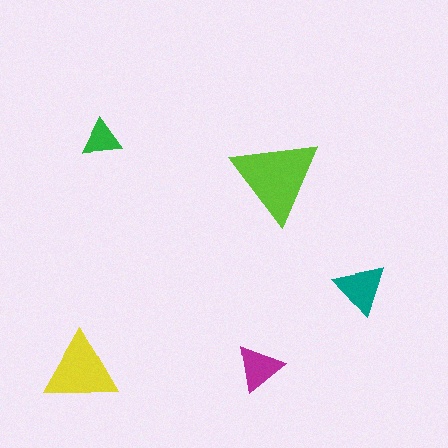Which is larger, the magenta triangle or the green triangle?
The magenta one.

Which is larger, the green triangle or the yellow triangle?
The yellow one.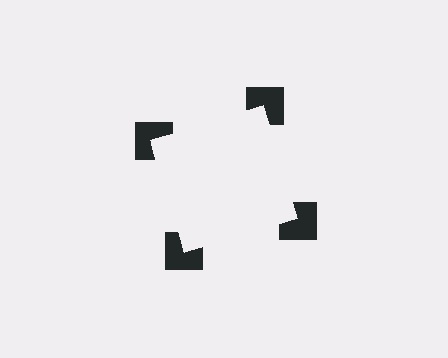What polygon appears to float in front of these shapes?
An illusory square — its edges are inferred from the aligned wedge cuts in the notched squares, not physically drawn.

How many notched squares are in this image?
There are 4 — one at each vertex of the illusory square.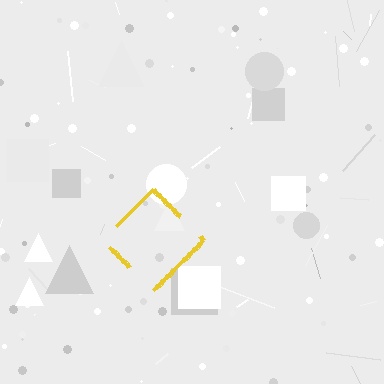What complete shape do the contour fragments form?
The contour fragments form a diamond.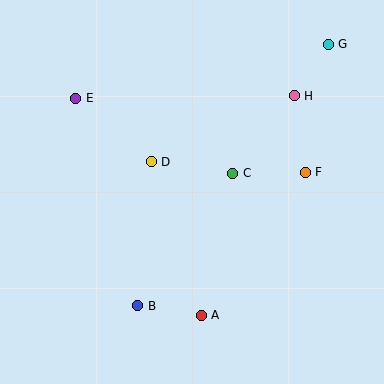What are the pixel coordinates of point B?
Point B is at (138, 306).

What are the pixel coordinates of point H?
Point H is at (294, 96).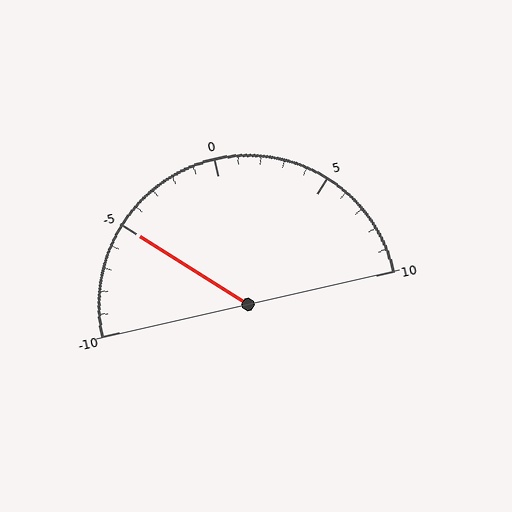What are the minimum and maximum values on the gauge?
The gauge ranges from -10 to 10.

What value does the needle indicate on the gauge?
The needle indicates approximately -5.